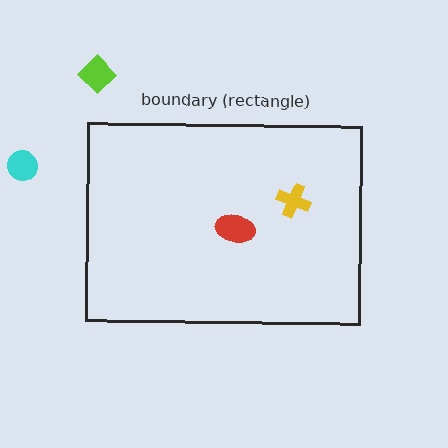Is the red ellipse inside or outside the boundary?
Inside.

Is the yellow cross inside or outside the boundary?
Inside.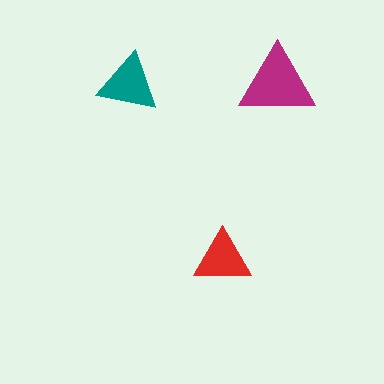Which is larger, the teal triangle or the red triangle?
The teal one.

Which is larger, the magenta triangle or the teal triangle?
The magenta one.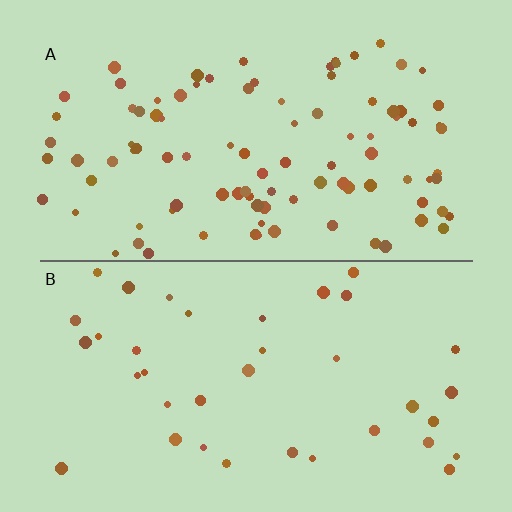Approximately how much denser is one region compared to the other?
Approximately 2.7× — region A over region B.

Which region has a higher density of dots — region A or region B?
A (the top).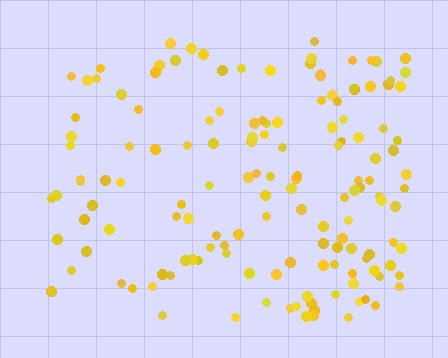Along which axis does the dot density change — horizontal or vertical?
Horizontal.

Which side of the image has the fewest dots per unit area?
The left.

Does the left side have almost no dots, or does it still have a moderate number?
Still a moderate number, just noticeably fewer than the right.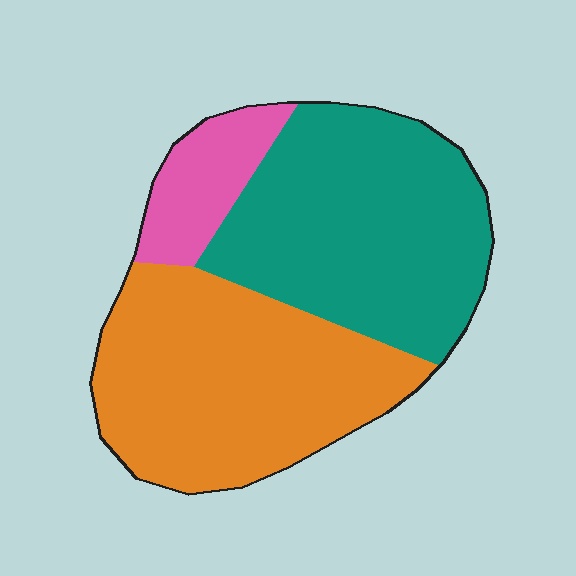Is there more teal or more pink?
Teal.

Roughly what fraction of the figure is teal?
Teal covers 44% of the figure.